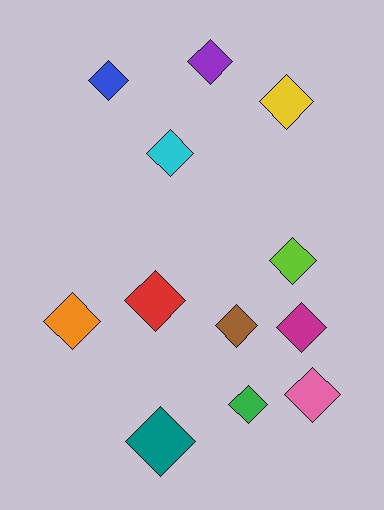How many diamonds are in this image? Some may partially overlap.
There are 12 diamonds.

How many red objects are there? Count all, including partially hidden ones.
There is 1 red object.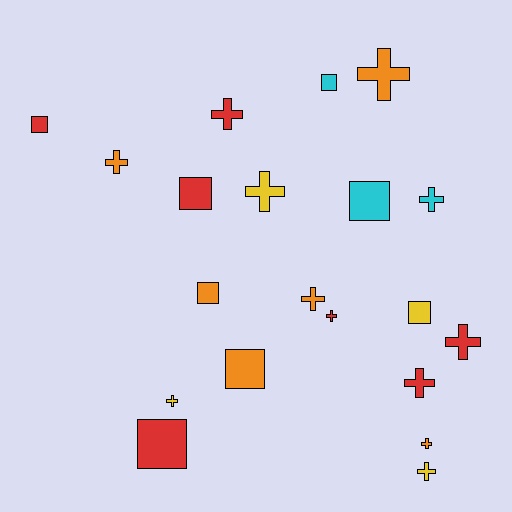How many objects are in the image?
There are 20 objects.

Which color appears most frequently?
Red, with 7 objects.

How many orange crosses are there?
There are 4 orange crosses.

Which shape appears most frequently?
Cross, with 12 objects.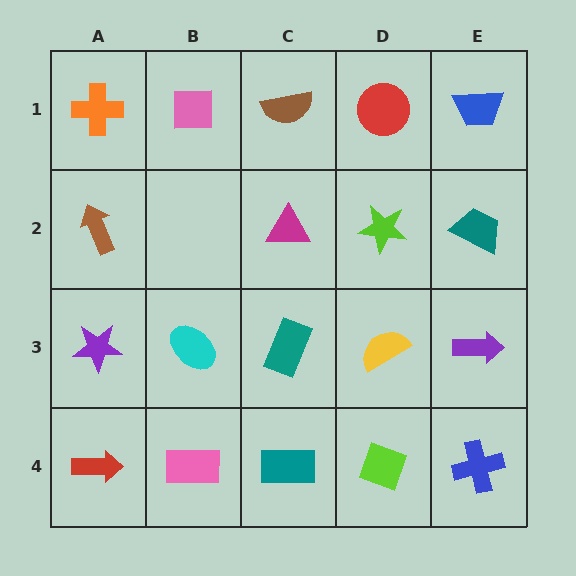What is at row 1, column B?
A pink square.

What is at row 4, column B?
A pink rectangle.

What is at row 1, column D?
A red circle.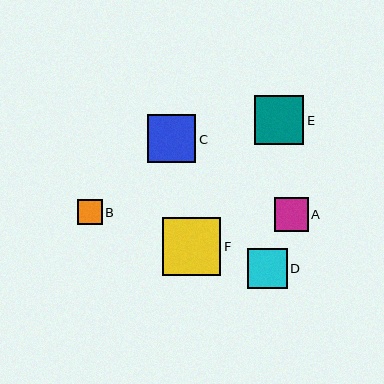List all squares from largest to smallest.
From largest to smallest: F, E, C, D, A, B.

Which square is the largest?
Square F is the largest with a size of approximately 58 pixels.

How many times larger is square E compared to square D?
Square E is approximately 1.2 times the size of square D.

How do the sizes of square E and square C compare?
Square E and square C are approximately the same size.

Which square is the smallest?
Square B is the smallest with a size of approximately 25 pixels.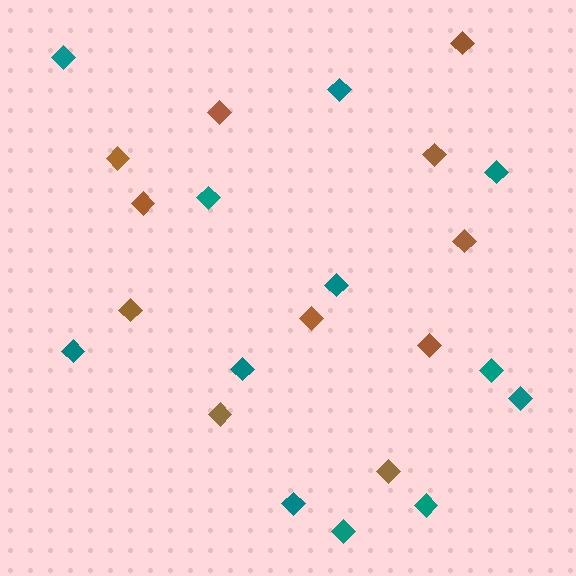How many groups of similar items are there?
There are 2 groups: one group of brown diamonds (11) and one group of teal diamonds (12).